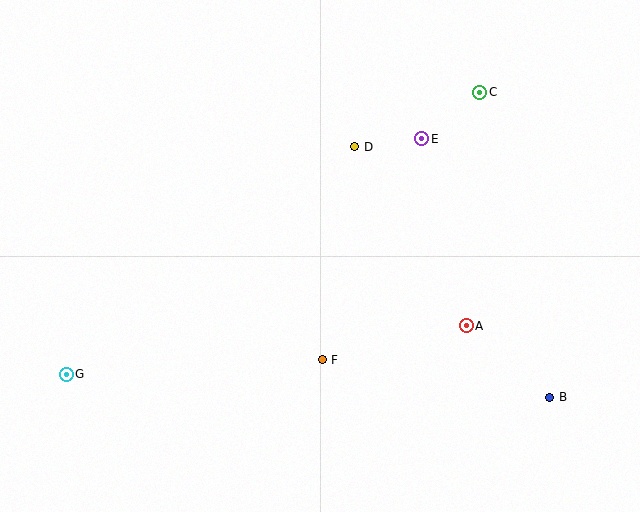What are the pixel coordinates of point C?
Point C is at (480, 92).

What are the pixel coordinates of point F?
Point F is at (322, 360).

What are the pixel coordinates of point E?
Point E is at (421, 139).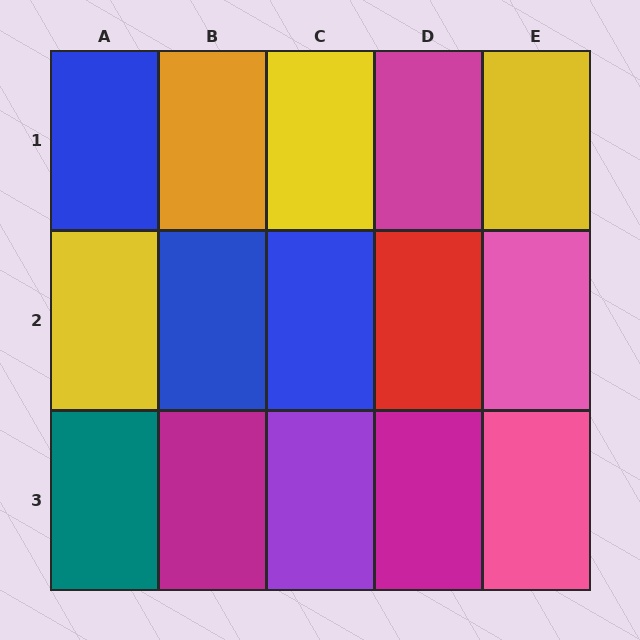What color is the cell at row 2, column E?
Pink.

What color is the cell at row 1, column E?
Yellow.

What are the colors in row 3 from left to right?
Teal, magenta, purple, magenta, pink.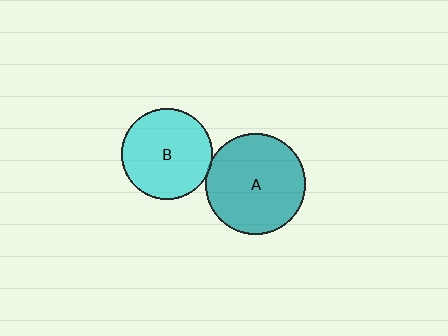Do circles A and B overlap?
Yes.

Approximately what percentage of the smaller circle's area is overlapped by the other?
Approximately 5%.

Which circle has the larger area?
Circle A (teal).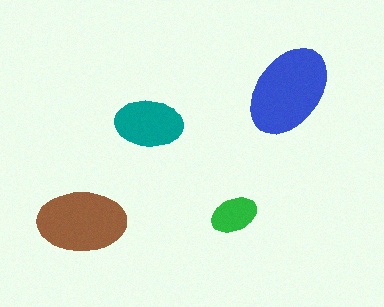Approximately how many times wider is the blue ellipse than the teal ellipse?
About 1.5 times wider.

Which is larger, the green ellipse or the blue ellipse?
The blue one.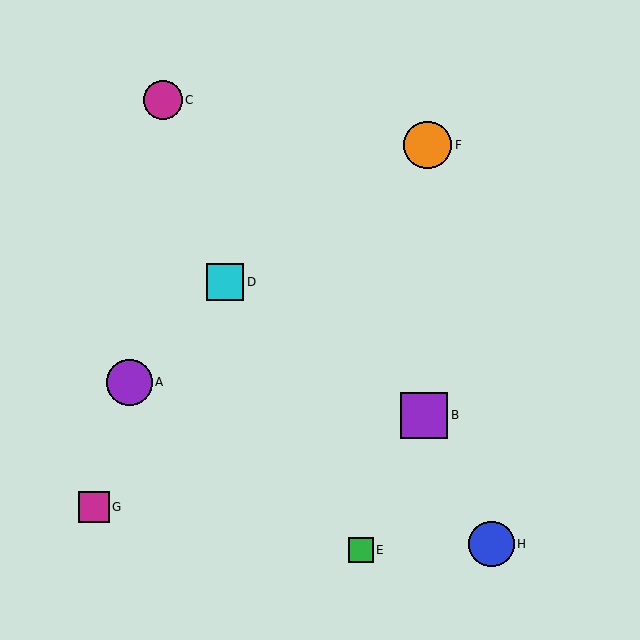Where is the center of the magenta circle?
The center of the magenta circle is at (163, 100).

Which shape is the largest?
The orange circle (labeled F) is the largest.